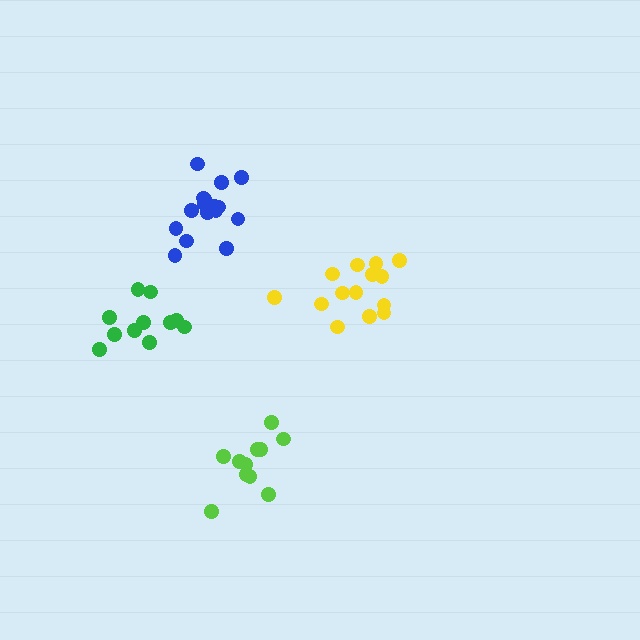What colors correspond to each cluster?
The clusters are colored: green, lime, yellow, blue.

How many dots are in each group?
Group 1: 11 dots, Group 2: 11 dots, Group 3: 14 dots, Group 4: 16 dots (52 total).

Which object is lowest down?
The lime cluster is bottommost.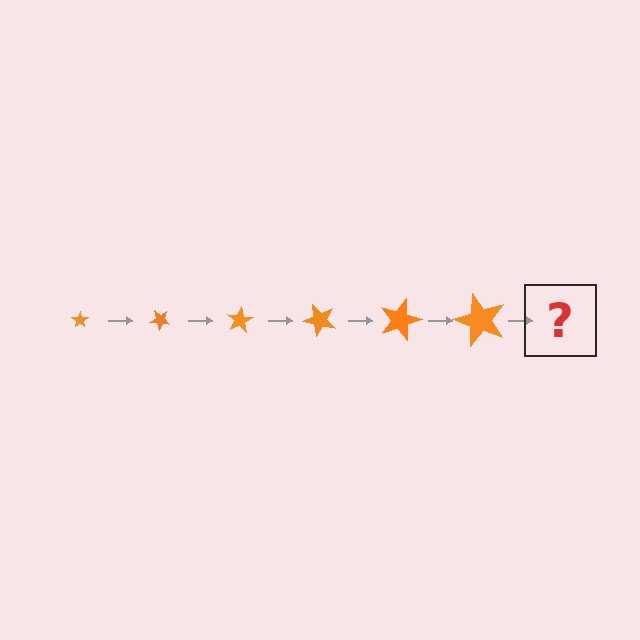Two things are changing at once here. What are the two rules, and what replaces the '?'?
The two rules are that the star grows larger each step and it rotates 40 degrees each step. The '?' should be a star, larger than the previous one and rotated 240 degrees from the start.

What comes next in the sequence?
The next element should be a star, larger than the previous one and rotated 240 degrees from the start.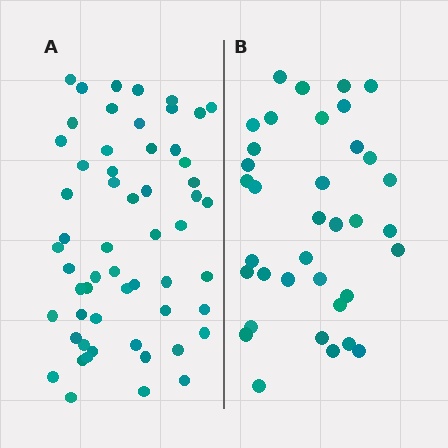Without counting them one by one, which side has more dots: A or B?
Region A (the left region) has more dots.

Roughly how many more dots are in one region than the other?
Region A has approximately 20 more dots than region B.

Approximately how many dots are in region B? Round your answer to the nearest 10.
About 40 dots. (The exact count is 36, which rounds to 40.)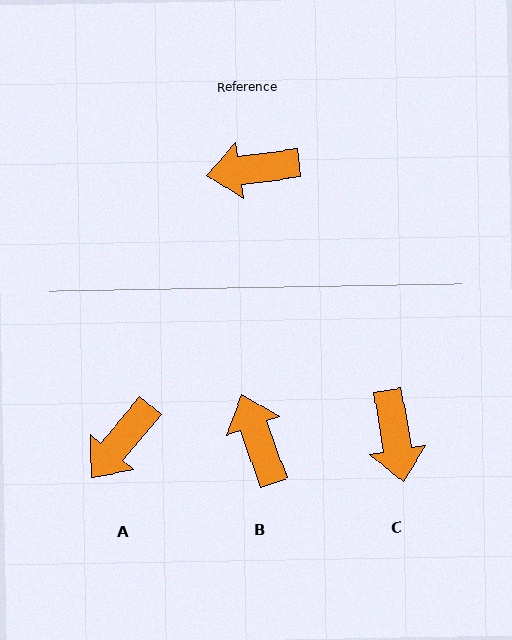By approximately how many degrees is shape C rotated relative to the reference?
Approximately 92 degrees counter-clockwise.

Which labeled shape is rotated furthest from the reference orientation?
C, about 92 degrees away.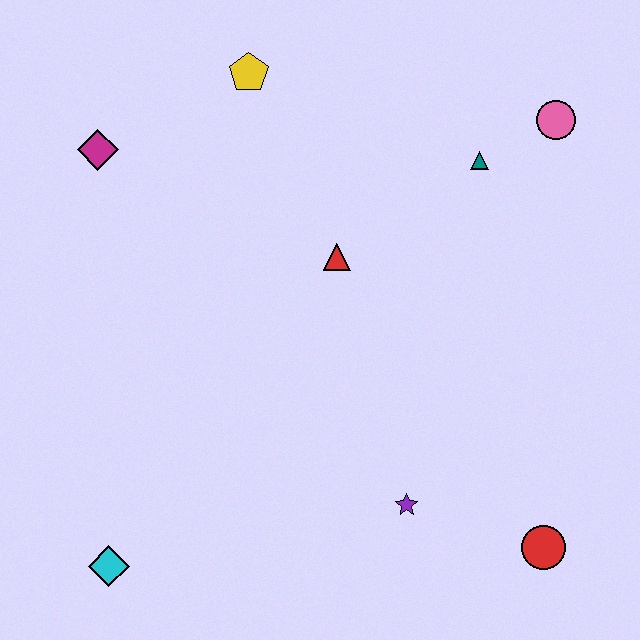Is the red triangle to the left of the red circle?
Yes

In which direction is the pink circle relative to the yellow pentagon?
The pink circle is to the right of the yellow pentagon.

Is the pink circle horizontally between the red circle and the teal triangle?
No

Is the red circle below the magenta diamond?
Yes